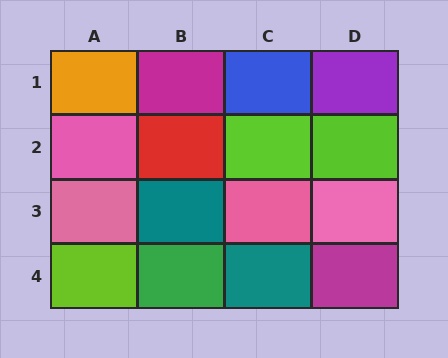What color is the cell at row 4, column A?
Lime.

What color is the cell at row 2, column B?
Red.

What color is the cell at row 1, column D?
Purple.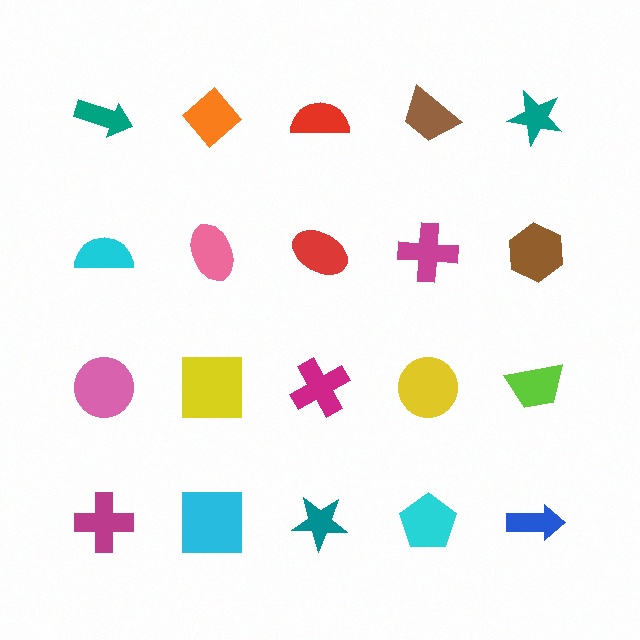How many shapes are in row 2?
5 shapes.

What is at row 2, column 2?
A pink ellipse.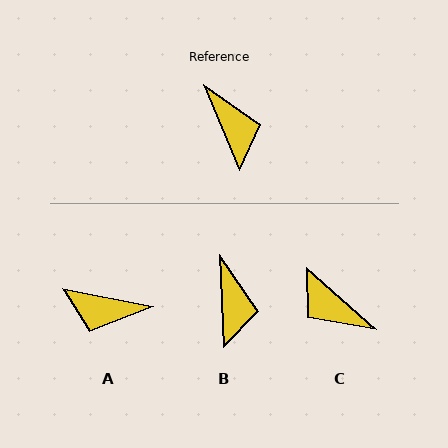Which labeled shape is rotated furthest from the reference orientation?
C, about 155 degrees away.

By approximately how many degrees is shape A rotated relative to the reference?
Approximately 124 degrees clockwise.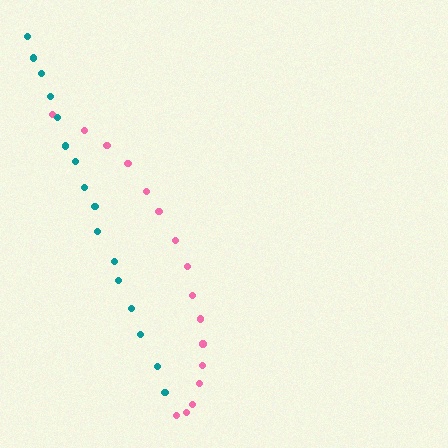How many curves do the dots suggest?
There are 2 distinct paths.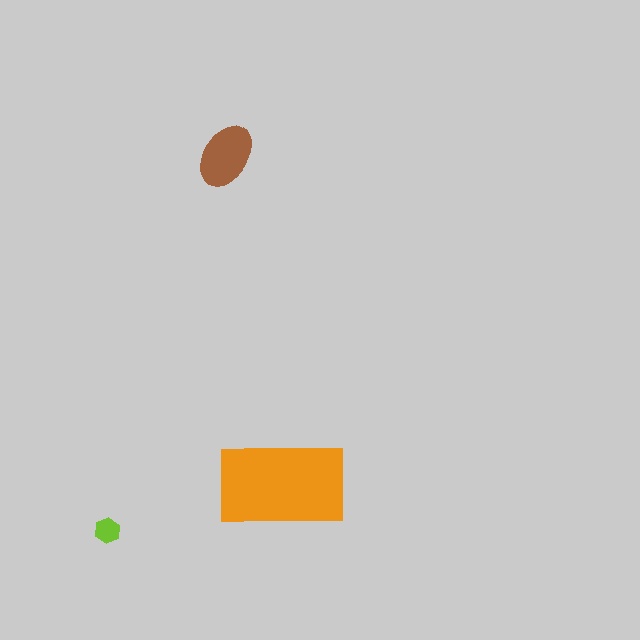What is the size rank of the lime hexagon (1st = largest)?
3rd.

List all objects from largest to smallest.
The orange rectangle, the brown ellipse, the lime hexagon.